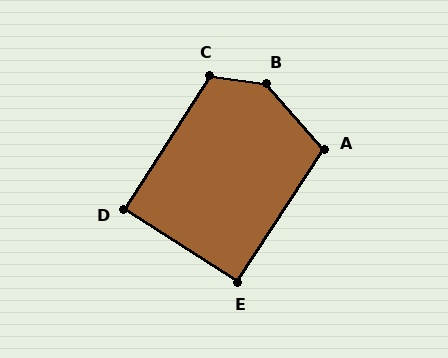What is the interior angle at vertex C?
Approximately 115 degrees (obtuse).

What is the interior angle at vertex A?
Approximately 106 degrees (obtuse).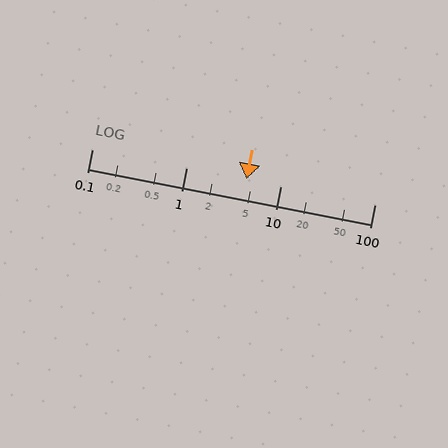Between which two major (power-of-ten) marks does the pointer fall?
The pointer is between 1 and 10.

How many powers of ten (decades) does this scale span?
The scale spans 3 decades, from 0.1 to 100.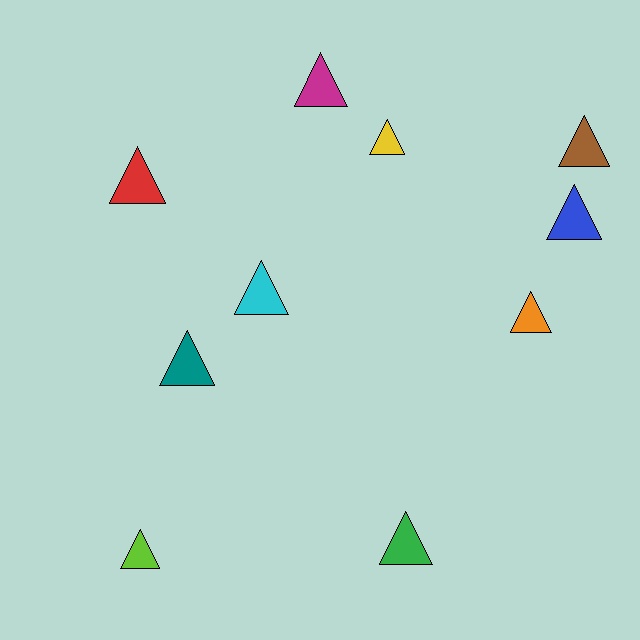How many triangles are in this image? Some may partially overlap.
There are 10 triangles.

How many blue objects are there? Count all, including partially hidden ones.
There is 1 blue object.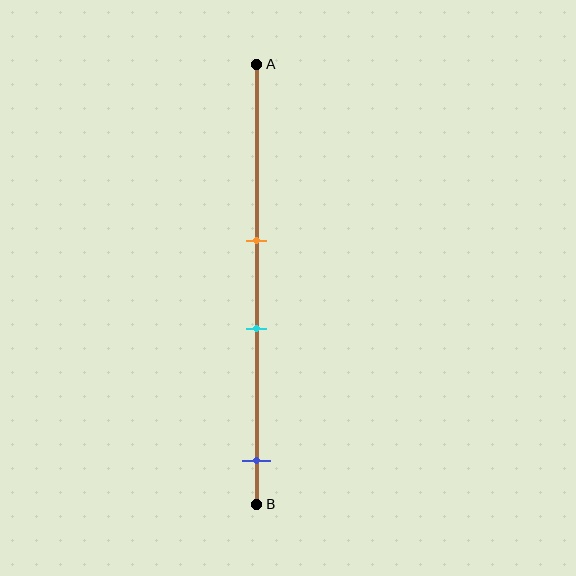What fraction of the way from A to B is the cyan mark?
The cyan mark is approximately 60% (0.6) of the way from A to B.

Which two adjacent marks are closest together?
The orange and cyan marks are the closest adjacent pair.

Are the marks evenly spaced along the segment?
No, the marks are not evenly spaced.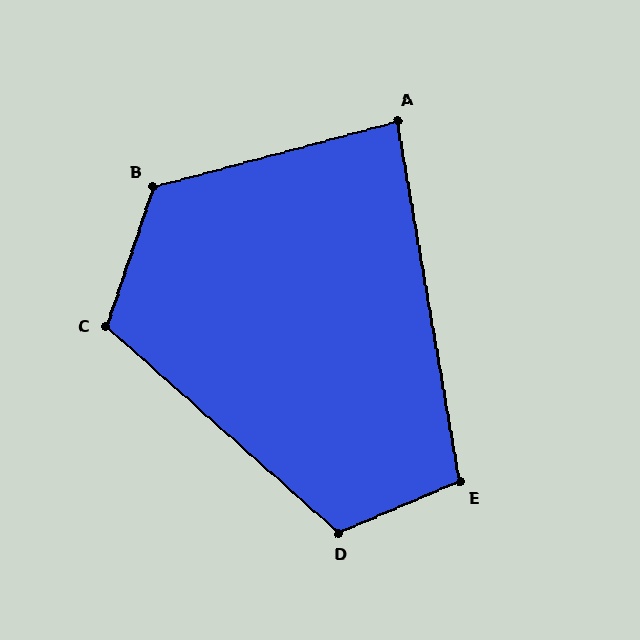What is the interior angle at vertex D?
Approximately 115 degrees (obtuse).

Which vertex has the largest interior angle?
B, at approximately 123 degrees.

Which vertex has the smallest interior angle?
A, at approximately 85 degrees.